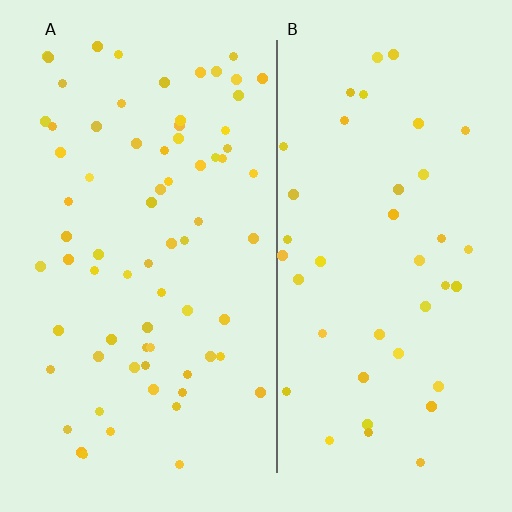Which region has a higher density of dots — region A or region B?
A (the left).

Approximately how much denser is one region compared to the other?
Approximately 1.7× — region A over region B.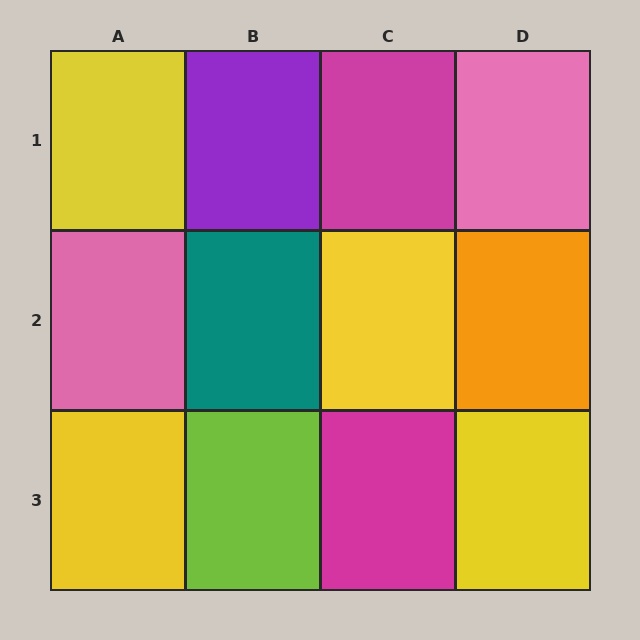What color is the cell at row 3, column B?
Lime.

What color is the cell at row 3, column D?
Yellow.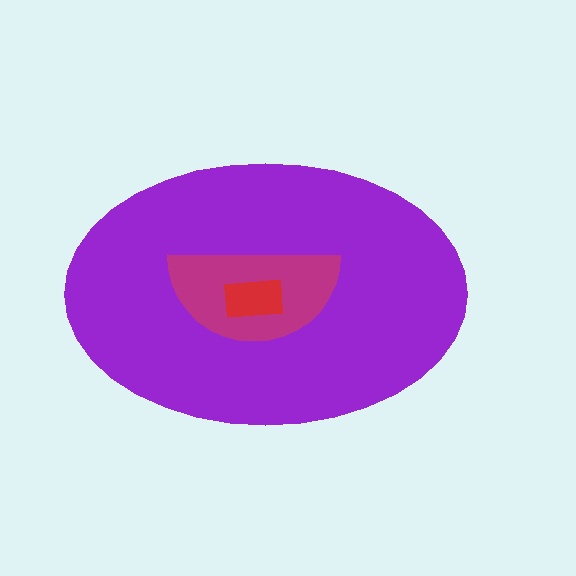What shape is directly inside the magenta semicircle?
The red rectangle.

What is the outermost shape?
The purple ellipse.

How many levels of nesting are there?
3.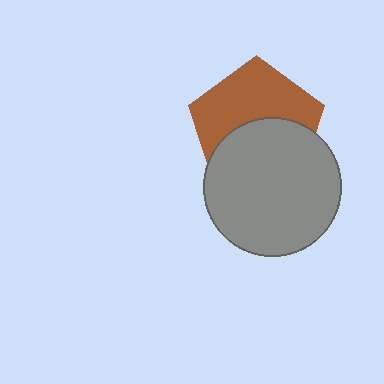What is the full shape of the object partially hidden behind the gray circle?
The partially hidden object is a brown pentagon.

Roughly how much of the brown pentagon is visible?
About half of it is visible (roughly 52%).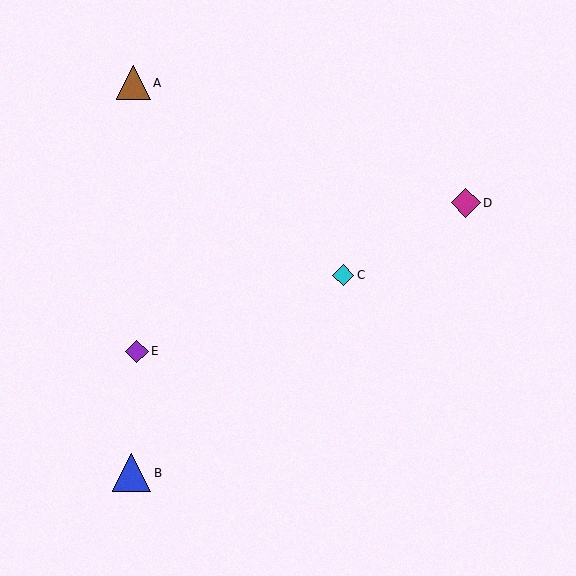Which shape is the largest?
The blue triangle (labeled B) is the largest.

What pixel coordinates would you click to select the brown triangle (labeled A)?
Click at (133, 83) to select the brown triangle A.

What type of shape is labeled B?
Shape B is a blue triangle.